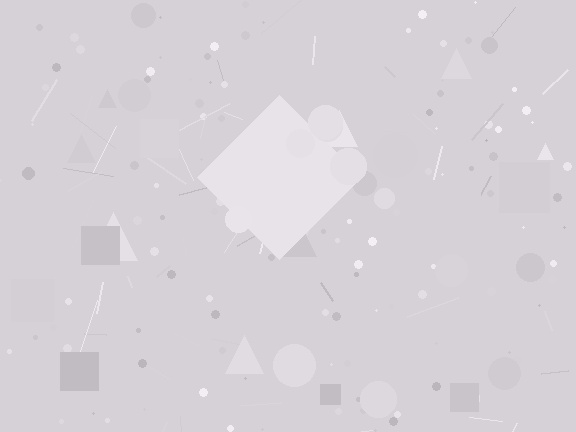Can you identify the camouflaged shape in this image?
The camouflaged shape is a diamond.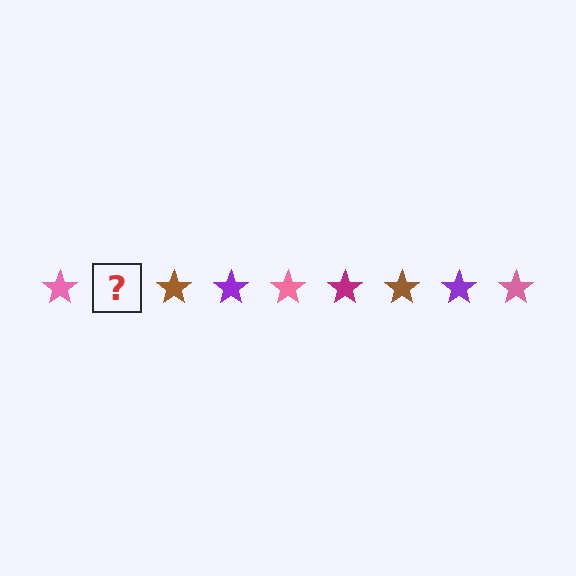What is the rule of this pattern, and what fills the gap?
The rule is that the pattern cycles through pink, magenta, brown, purple stars. The gap should be filled with a magenta star.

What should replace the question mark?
The question mark should be replaced with a magenta star.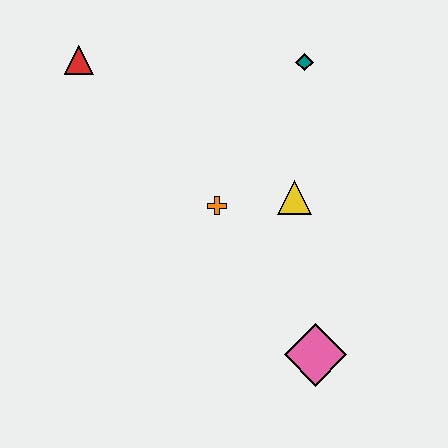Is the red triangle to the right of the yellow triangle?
No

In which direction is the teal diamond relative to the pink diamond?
The teal diamond is above the pink diamond.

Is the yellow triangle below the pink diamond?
No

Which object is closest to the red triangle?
The orange cross is closest to the red triangle.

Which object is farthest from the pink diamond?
The red triangle is farthest from the pink diamond.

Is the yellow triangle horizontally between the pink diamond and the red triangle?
Yes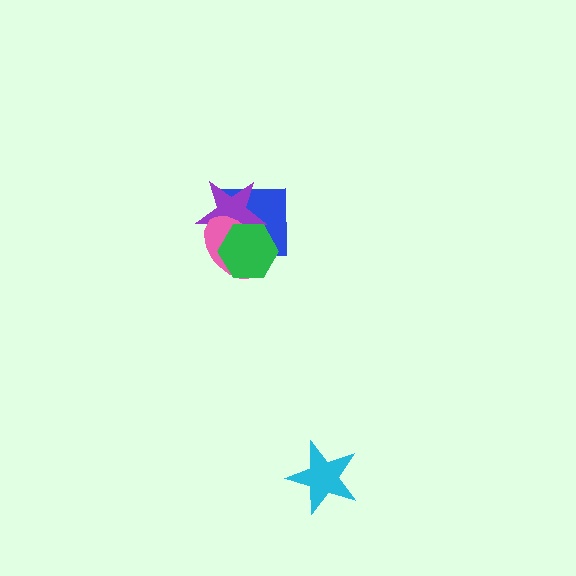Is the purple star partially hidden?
Yes, it is partially covered by another shape.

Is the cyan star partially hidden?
No, no other shape covers it.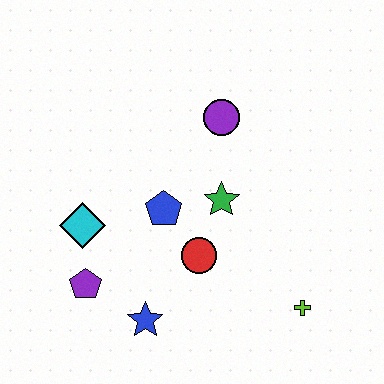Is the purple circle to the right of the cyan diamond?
Yes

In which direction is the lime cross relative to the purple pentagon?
The lime cross is to the right of the purple pentagon.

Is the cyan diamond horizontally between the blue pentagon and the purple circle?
No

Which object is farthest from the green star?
The purple pentagon is farthest from the green star.